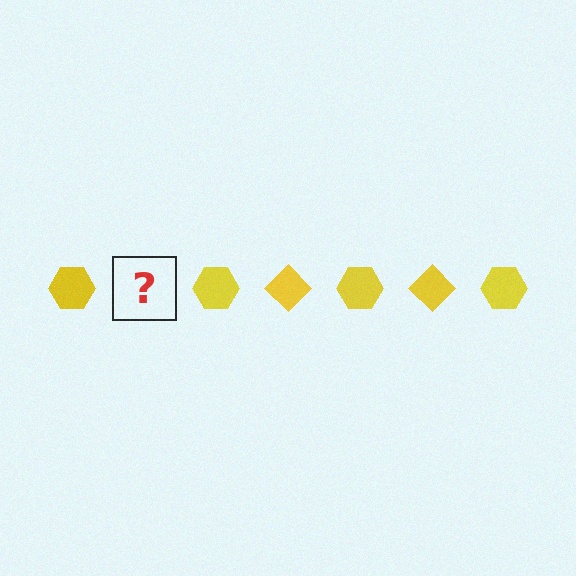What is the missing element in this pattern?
The missing element is a yellow diamond.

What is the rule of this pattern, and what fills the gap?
The rule is that the pattern cycles through hexagon, diamond shapes in yellow. The gap should be filled with a yellow diamond.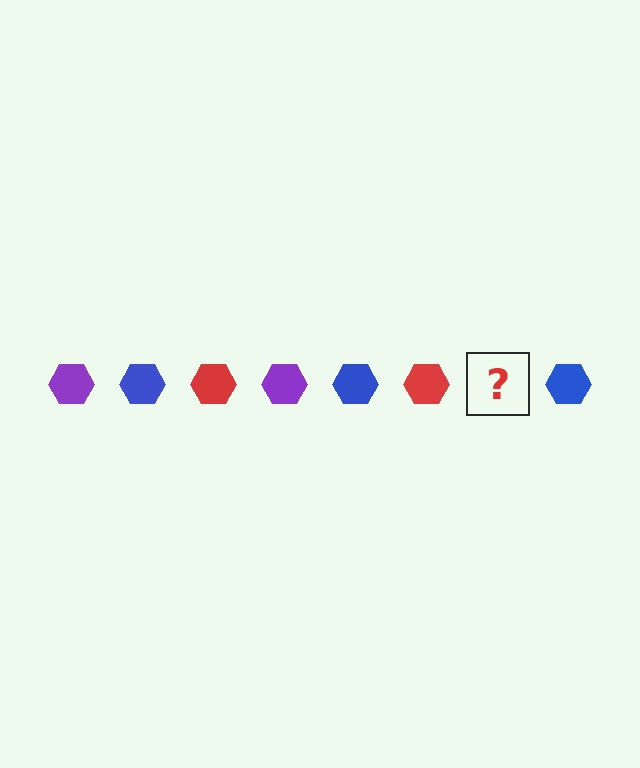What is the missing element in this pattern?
The missing element is a purple hexagon.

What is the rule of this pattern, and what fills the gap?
The rule is that the pattern cycles through purple, blue, red hexagons. The gap should be filled with a purple hexagon.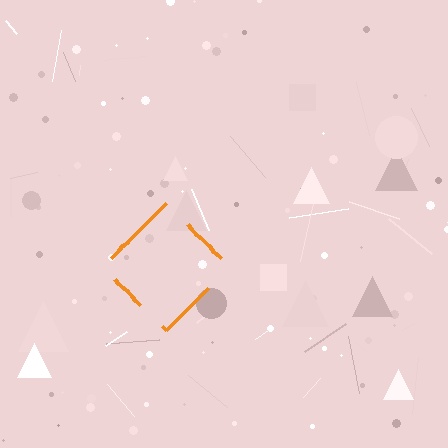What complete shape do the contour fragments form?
The contour fragments form a diamond.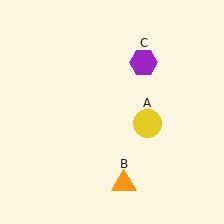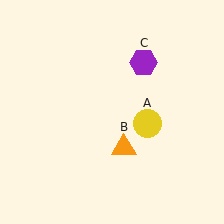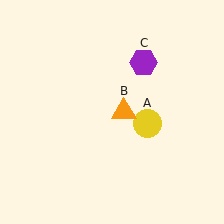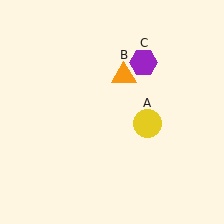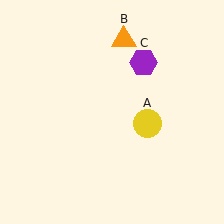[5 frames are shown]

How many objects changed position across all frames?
1 object changed position: orange triangle (object B).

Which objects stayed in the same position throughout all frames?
Yellow circle (object A) and purple hexagon (object C) remained stationary.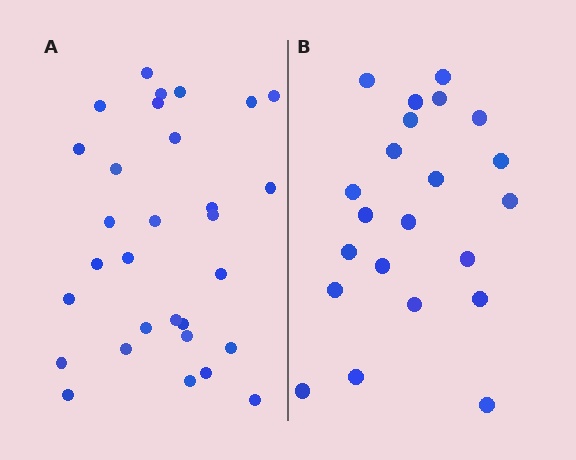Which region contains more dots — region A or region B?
Region A (the left region) has more dots.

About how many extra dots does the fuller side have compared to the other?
Region A has roughly 8 or so more dots than region B.